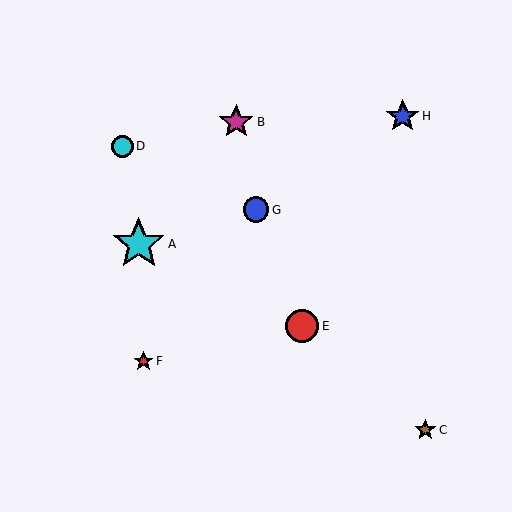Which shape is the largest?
The cyan star (labeled A) is the largest.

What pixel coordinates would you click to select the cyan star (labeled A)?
Click at (139, 244) to select the cyan star A.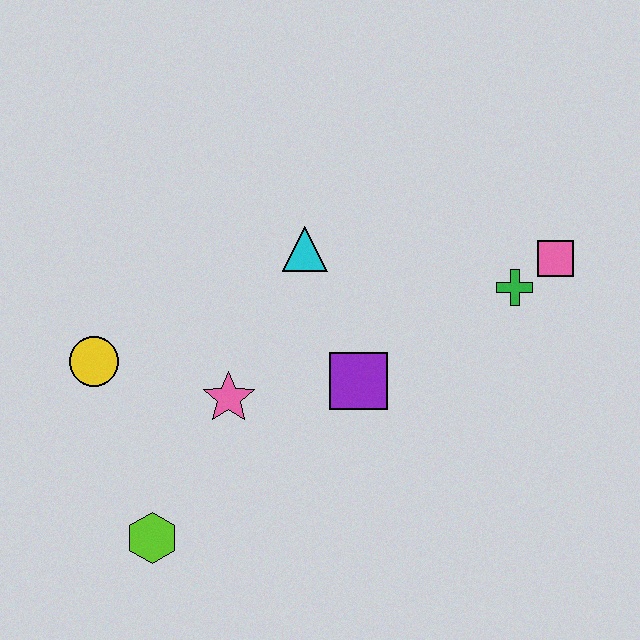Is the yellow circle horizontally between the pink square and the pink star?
No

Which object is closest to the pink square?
The green cross is closest to the pink square.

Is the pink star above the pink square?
No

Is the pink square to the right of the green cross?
Yes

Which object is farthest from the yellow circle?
The pink square is farthest from the yellow circle.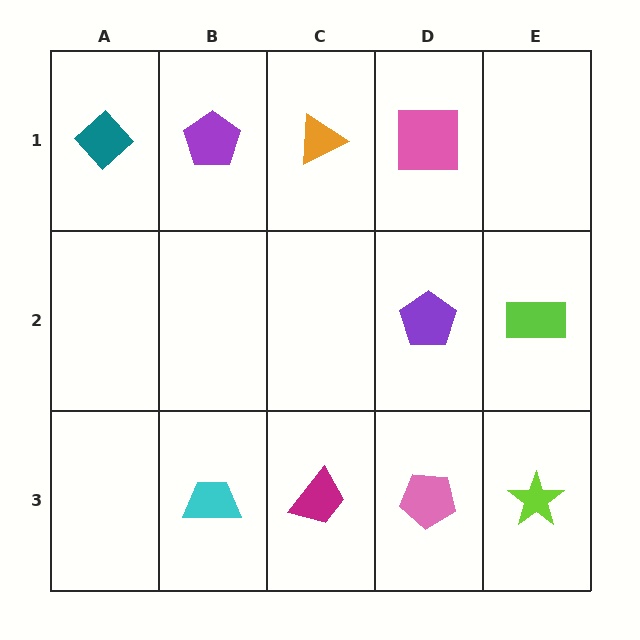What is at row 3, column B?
A cyan trapezoid.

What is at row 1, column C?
An orange triangle.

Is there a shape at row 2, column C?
No, that cell is empty.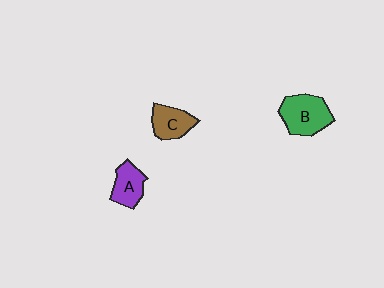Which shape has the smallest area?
Shape A (purple).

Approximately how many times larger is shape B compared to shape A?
Approximately 1.5 times.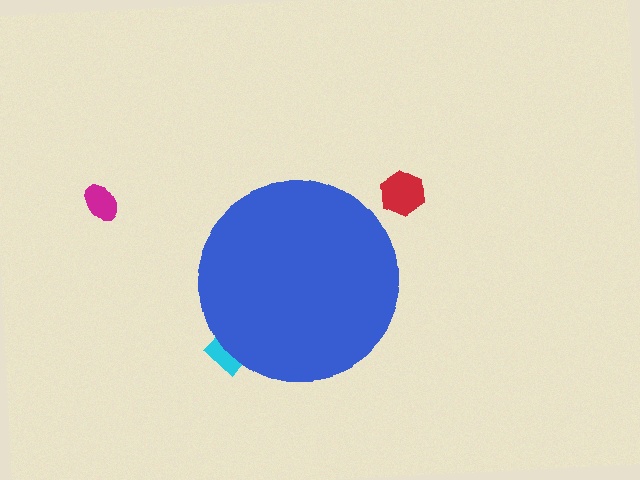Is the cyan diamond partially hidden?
Yes, the cyan diamond is partially hidden behind the blue circle.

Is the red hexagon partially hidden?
No, the red hexagon is fully visible.